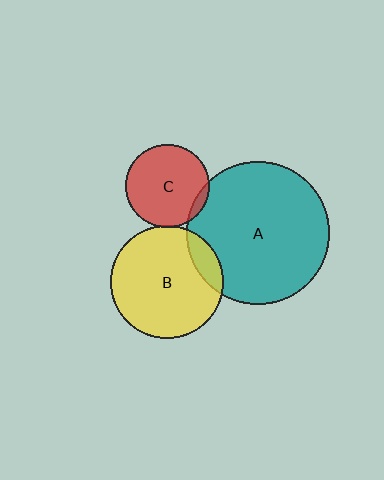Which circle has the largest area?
Circle A (teal).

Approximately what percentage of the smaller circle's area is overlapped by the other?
Approximately 5%.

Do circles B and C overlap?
Yes.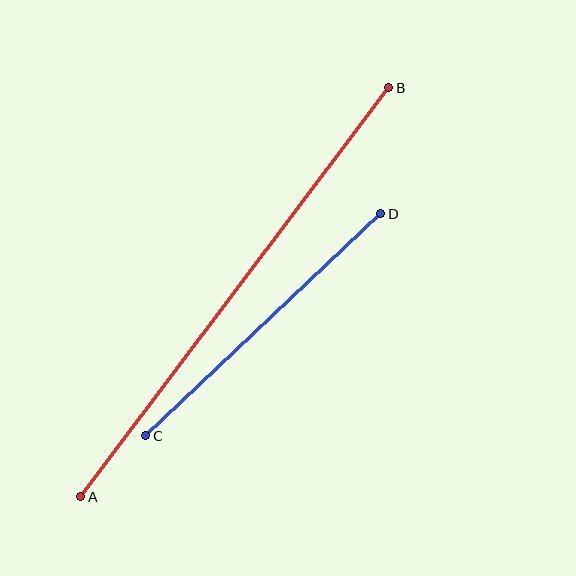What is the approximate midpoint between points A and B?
The midpoint is at approximately (235, 292) pixels.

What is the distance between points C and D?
The distance is approximately 323 pixels.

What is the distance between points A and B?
The distance is approximately 512 pixels.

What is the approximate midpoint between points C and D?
The midpoint is at approximately (263, 325) pixels.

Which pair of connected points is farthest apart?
Points A and B are farthest apart.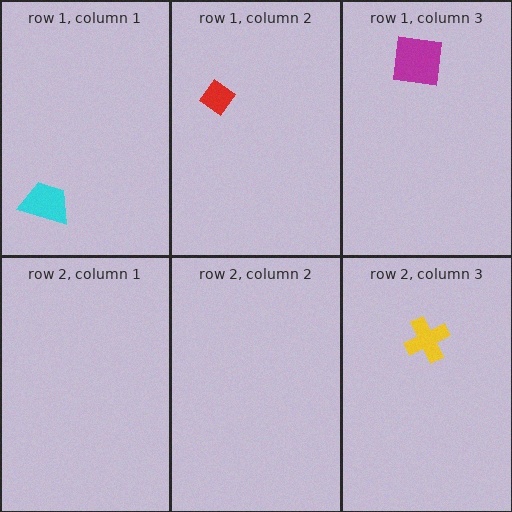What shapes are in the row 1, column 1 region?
The cyan trapezoid.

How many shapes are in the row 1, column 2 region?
1.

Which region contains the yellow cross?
The row 2, column 3 region.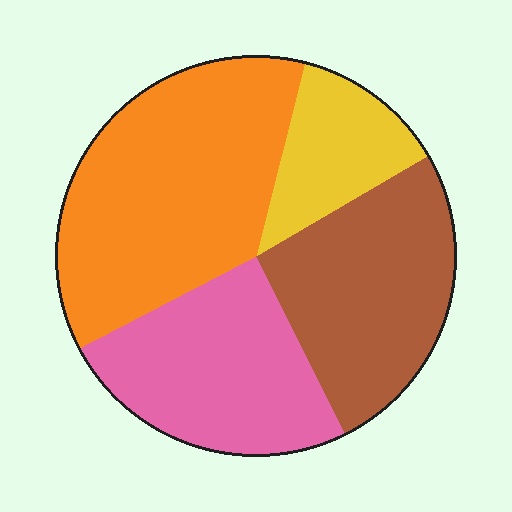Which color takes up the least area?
Yellow, at roughly 15%.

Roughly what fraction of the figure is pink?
Pink covers around 25% of the figure.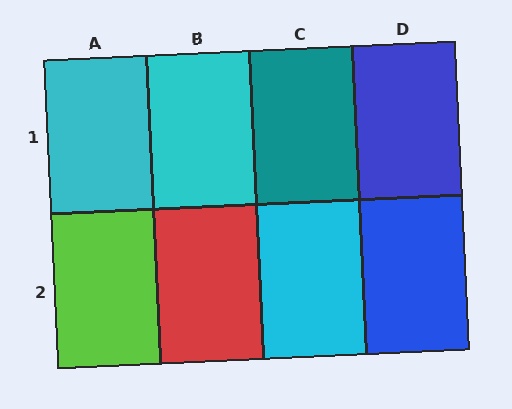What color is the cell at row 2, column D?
Blue.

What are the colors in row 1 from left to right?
Cyan, cyan, teal, blue.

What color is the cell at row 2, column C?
Cyan.